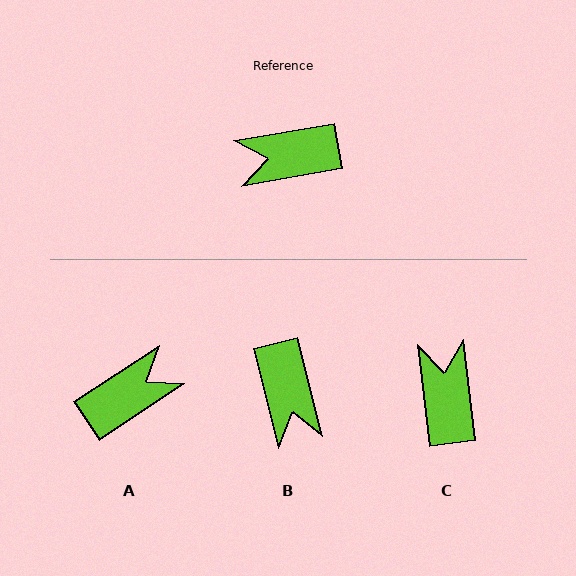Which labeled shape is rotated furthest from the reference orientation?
A, about 157 degrees away.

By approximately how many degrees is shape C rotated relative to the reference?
Approximately 93 degrees clockwise.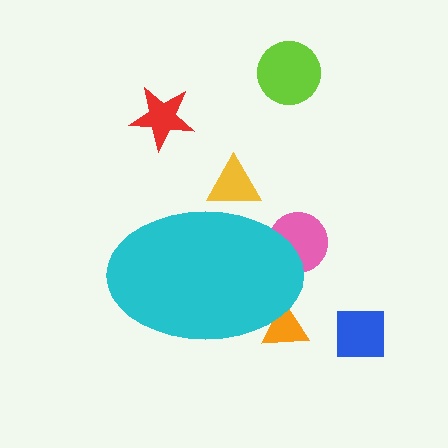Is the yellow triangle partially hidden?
Yes, the yellow triangle is partially hidden behind the cyan ellipse.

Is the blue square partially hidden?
No, the blue square is fully visible.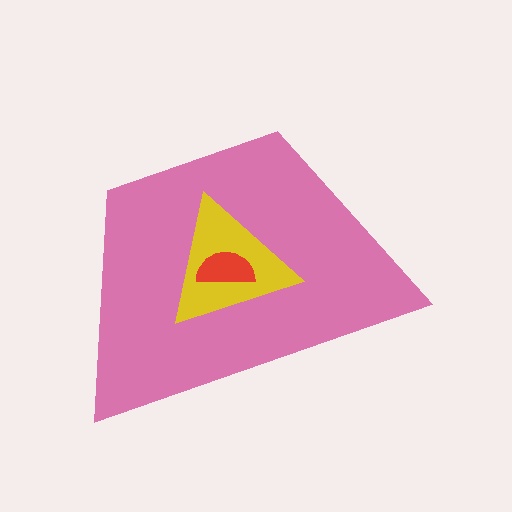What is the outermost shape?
The pink trapezoid.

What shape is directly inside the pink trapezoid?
The yellow triangle.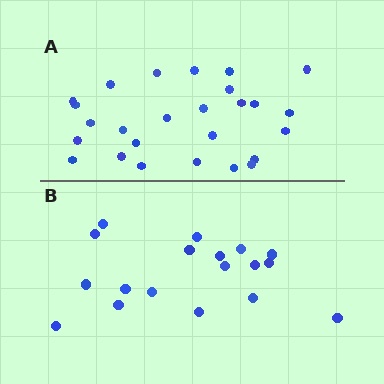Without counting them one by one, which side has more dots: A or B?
Region A (the top region) has more dots.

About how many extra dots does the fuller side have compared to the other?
Region A has roughly 8 or so more dots than region B.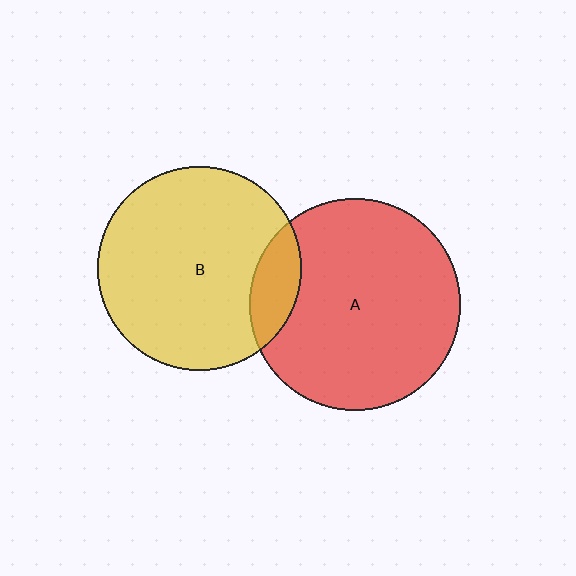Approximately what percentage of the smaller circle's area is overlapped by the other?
Approximately 15%.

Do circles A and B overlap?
Yes.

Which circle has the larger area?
Circle A (red).